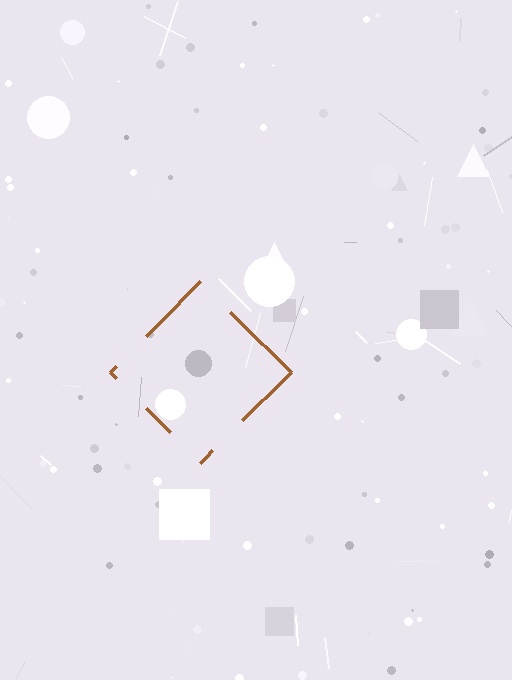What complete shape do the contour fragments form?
The contour fragments form a diamond.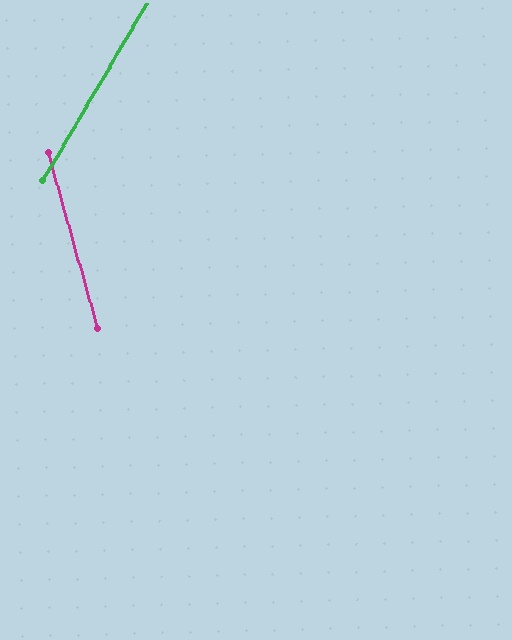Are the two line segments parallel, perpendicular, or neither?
Neither parallel nor perpendicular — they differ by about 46°.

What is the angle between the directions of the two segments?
Approximately 46 degrees.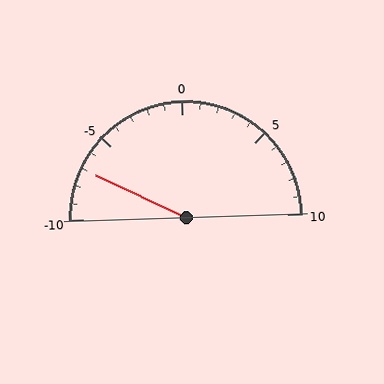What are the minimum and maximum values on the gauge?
The gauge ranges from -10 to 10.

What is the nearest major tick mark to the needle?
The nearest major tick mark is -5.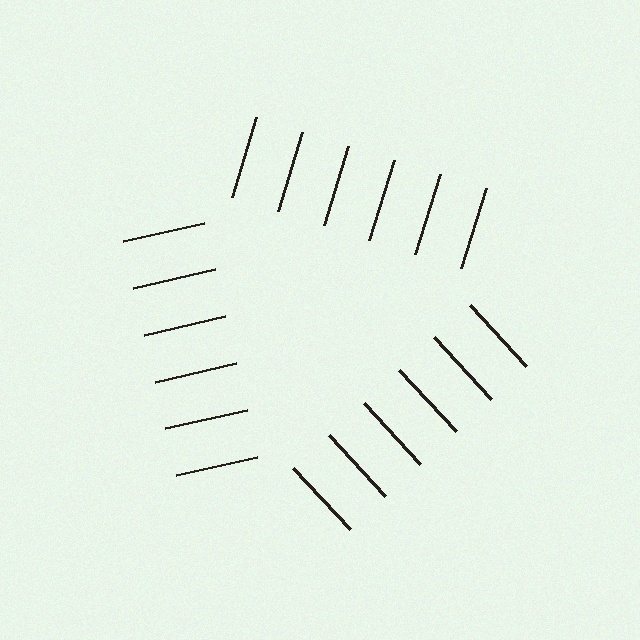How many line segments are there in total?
18 — 6 along each of the 3 edges.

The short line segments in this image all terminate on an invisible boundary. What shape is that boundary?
An illusory triangle — the line segments terminate on its edges but no continuous stroke is drawn.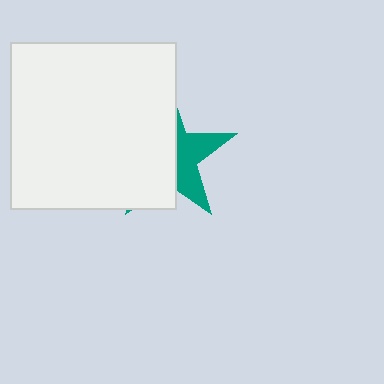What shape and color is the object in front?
The object in front is a white square.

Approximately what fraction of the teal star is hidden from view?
Roughly 63% of the teal star is hidden behind the white square.